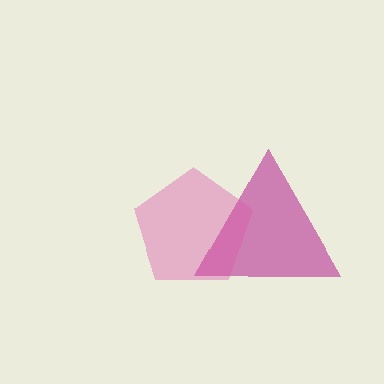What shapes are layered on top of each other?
The layered shapes are: a magenta triangle, a pink pentagon.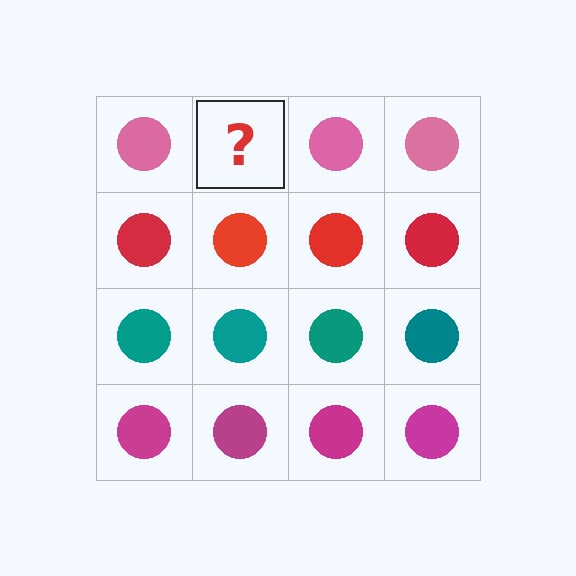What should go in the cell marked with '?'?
The missing cell should contain a pink circle.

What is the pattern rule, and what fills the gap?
The rule is that each row has a consistent color. The gap should be filled with a pink circle.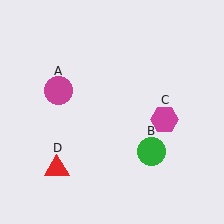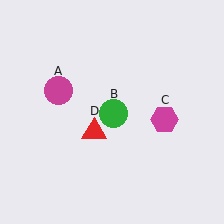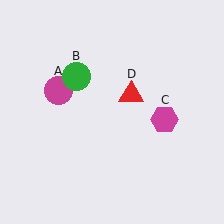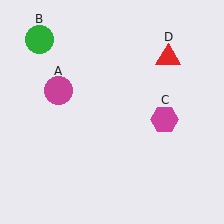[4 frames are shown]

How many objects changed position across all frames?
2 objects changed position: green circle (object B), red triangle (object D).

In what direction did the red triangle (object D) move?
The red triangle (object D) moved up and to the right.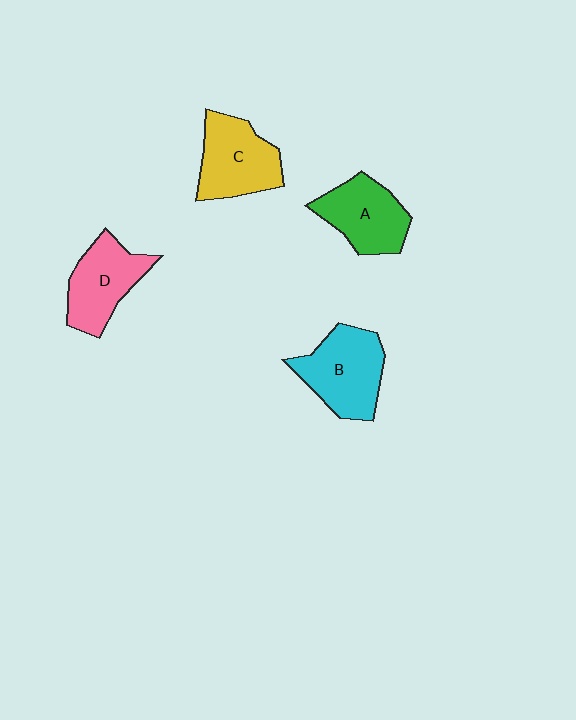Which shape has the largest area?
Shape B (cyan).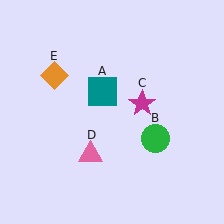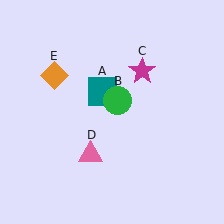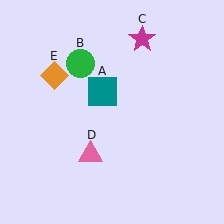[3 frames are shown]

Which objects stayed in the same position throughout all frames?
Teal square (object A) and pink triangle (object D) and orange diamond (object E) remained stationary.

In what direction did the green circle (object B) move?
The green circle (object B) moved up and to the left.